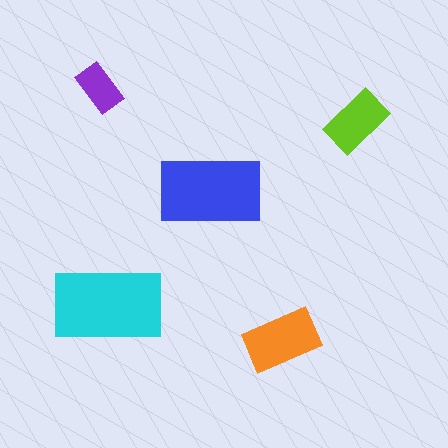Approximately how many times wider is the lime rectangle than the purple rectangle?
About 1.5 times wider.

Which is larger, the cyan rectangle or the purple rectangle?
The cyan one.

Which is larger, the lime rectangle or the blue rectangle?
The blue one.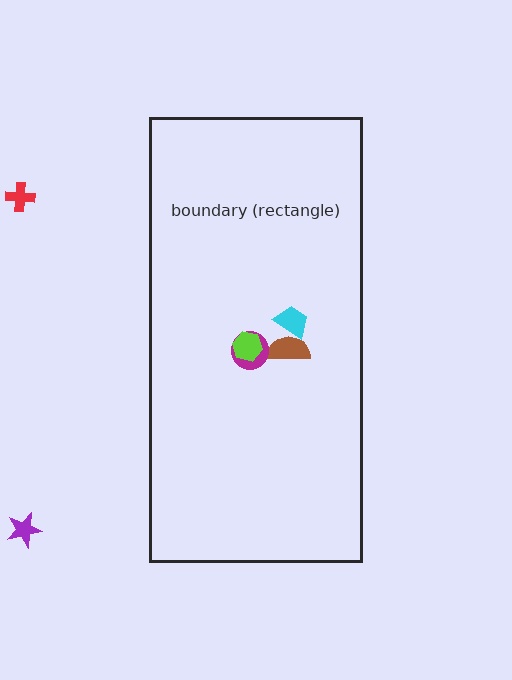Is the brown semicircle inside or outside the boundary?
Inside.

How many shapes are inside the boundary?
4 inside, 2 outside.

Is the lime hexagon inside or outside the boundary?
Inside.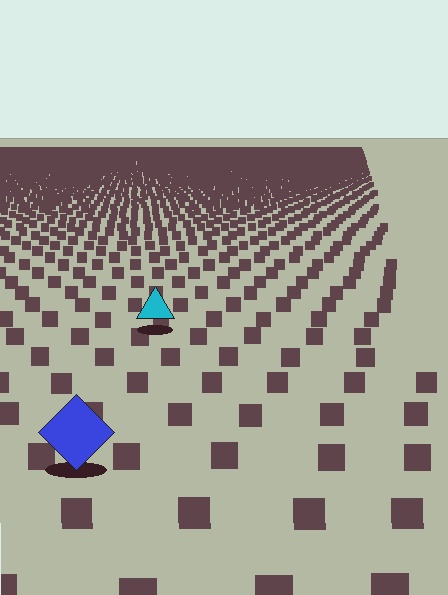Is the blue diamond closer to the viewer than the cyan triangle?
Yes. The blue diamond is closer — you can tell from the texture gradient: the ground texture is coarser near it.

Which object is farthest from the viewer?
The cyan triangle is farthest from the viewer. It appears smaller and the ground texture around it is denser.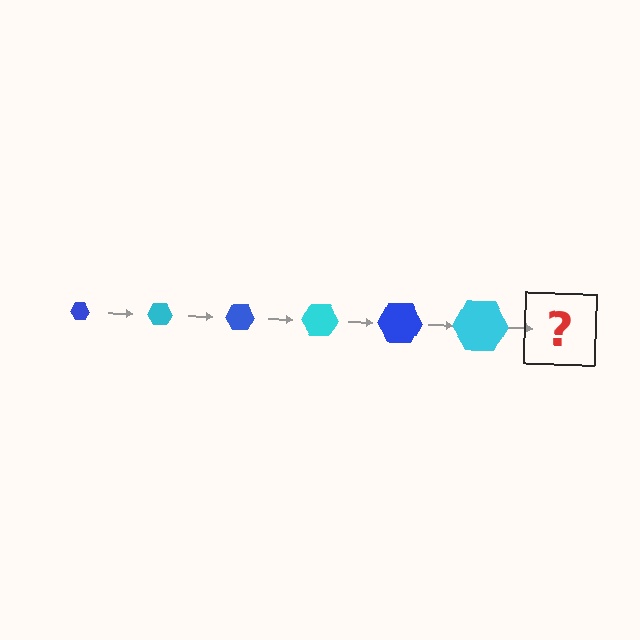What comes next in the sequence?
The next element should be a blue hexagon, larger than the previous one.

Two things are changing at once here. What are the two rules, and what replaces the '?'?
The two rules are that the hexagon grows larger each step and the color cycles through blue and cyan. The '?' should be a blue hexagon, larger than the previous one.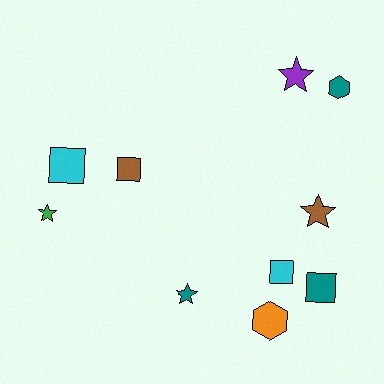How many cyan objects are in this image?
There are 2 cyan objects.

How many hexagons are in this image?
There are 2 hexagons.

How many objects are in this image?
There are 10 objects.